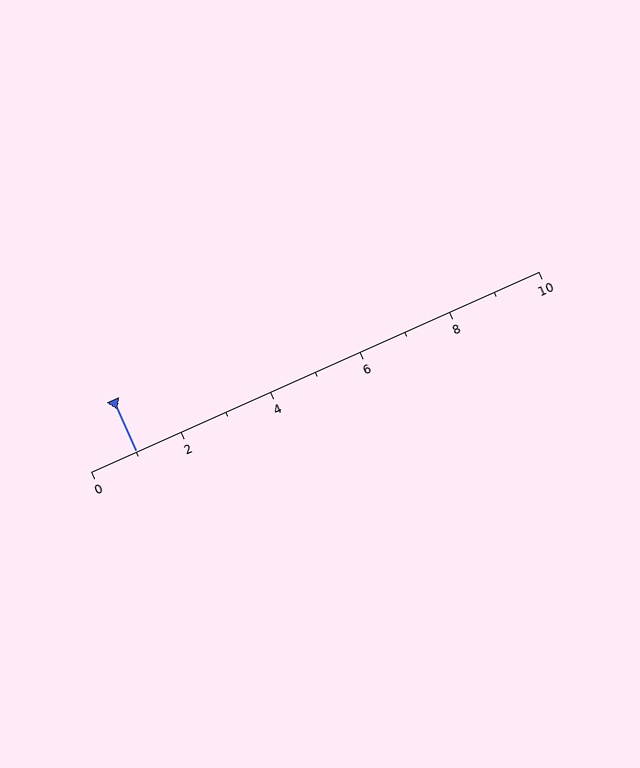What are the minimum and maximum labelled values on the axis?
The axis runs from 0 to 10.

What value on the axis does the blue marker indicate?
The marker indicates approximately 1.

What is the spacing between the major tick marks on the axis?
The major ticks are spaced 2 apart.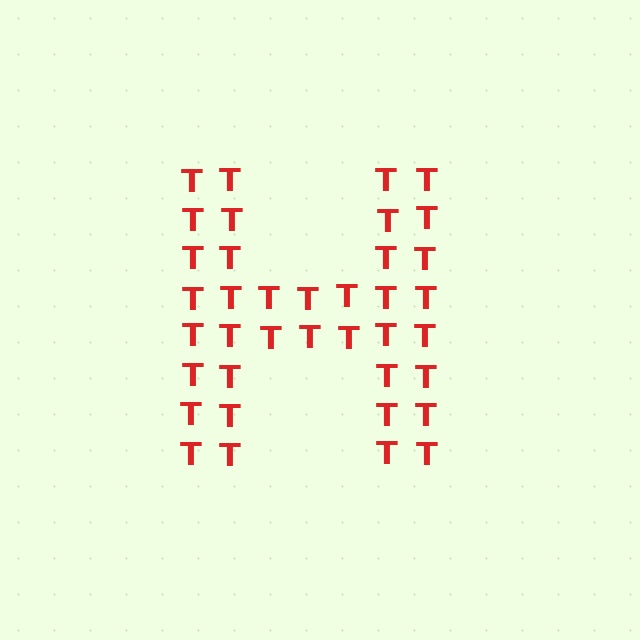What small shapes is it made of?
It is made of small letter T's.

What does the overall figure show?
The overall figure shows the letter H.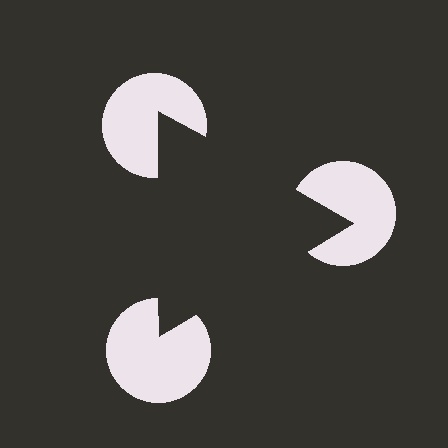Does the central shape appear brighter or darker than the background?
It typically appears slightly darker than the background, even though no actual brightness change is drawn.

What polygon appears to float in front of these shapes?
An illusory triangle — its edges are inferred from the aligned wedge cuts in the pac-man discs, not physically drawn.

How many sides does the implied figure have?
3 sides.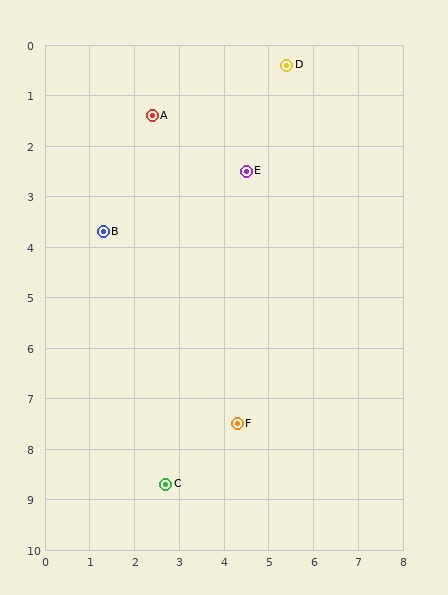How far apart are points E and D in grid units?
Points E and D are about 2.3 grid units apart.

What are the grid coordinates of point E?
Point E is at approximately (4.5, 2.5).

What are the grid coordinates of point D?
Point D is at approximately (5.4, 0.4).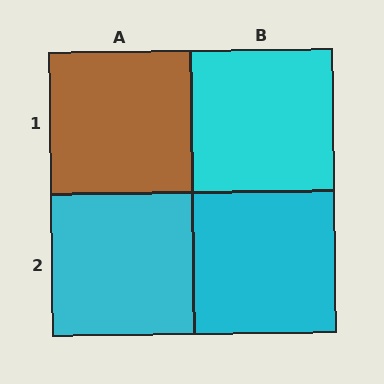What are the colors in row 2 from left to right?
Cyan, cyan.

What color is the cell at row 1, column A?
Brown.